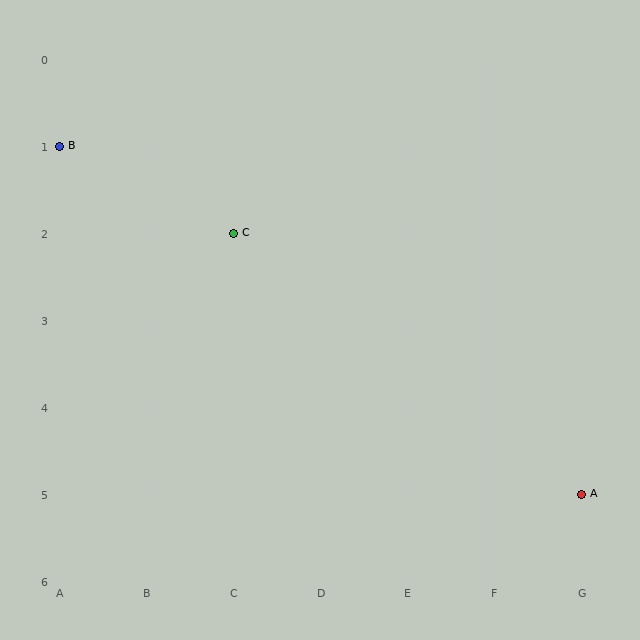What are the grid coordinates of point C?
Point C is at grid coordinates (C, 2).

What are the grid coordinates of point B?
Point B is at grid coordinates (A, 1).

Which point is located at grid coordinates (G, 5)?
Point A is at (G, 5).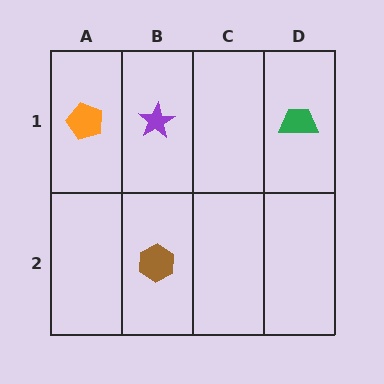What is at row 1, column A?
An orange pentagon.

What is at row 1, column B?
A purple star.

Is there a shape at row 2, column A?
No, that cell is empty.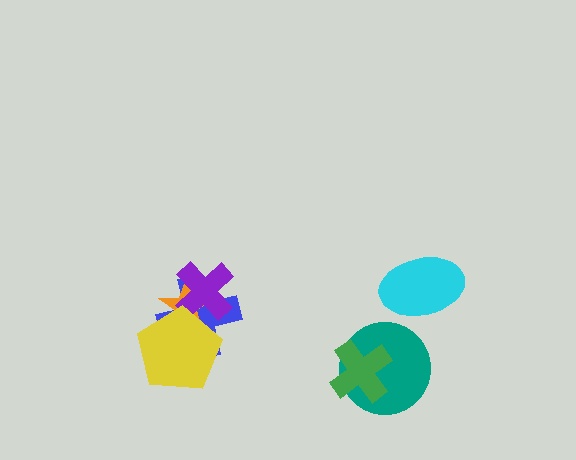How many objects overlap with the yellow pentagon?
3 objects overlap with the yellow pentagon.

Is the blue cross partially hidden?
Yes, it is partially covered by another shape.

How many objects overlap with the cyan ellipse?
0 objects overlap with the cyan ellipse.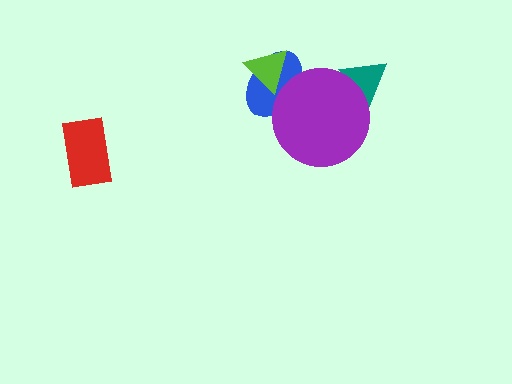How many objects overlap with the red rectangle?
0 objects overlap with the red rectangle.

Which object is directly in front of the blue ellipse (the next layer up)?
The lime triangle is directly in front of the blue ellipse.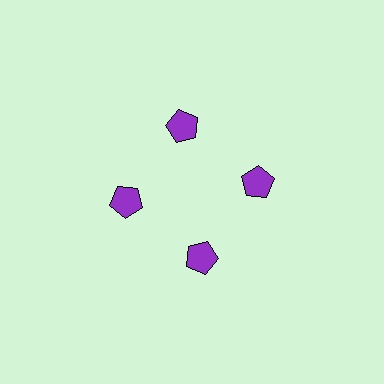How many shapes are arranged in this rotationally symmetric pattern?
There are 4 shapes, arranged in 4 groups of 1.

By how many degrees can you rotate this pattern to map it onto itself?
The pattern maps onto itself every 90 degrees of rotation.